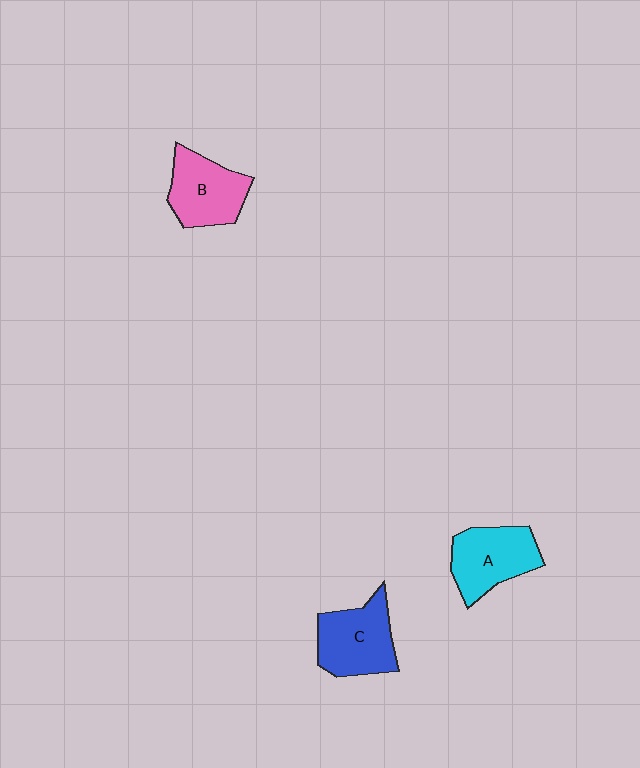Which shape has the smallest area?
Shape B (pink).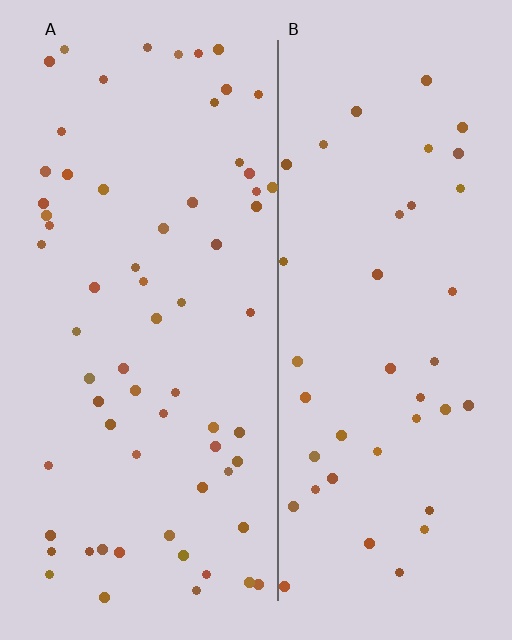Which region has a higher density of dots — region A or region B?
A (the left).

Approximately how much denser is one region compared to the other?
Approximately 1.6× — region A over region B.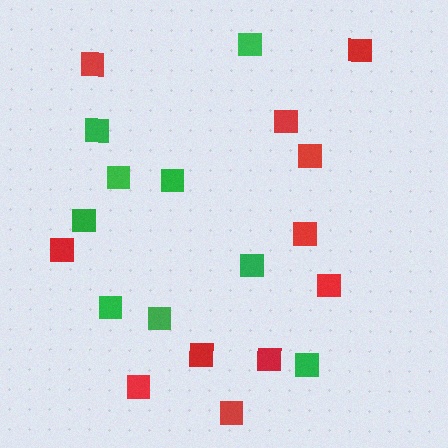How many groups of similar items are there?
There are 2 groups: one group of red squares (11) and one group of green squares (9).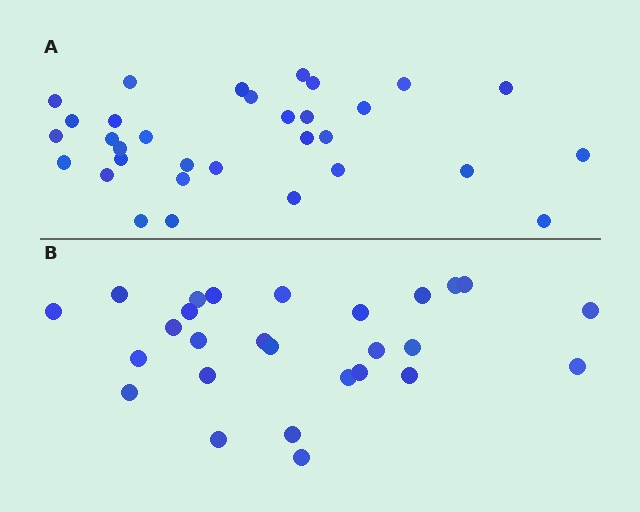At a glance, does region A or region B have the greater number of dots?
Region A (the top region) has more dots.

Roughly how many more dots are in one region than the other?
Region A has about 5 more dots than region B.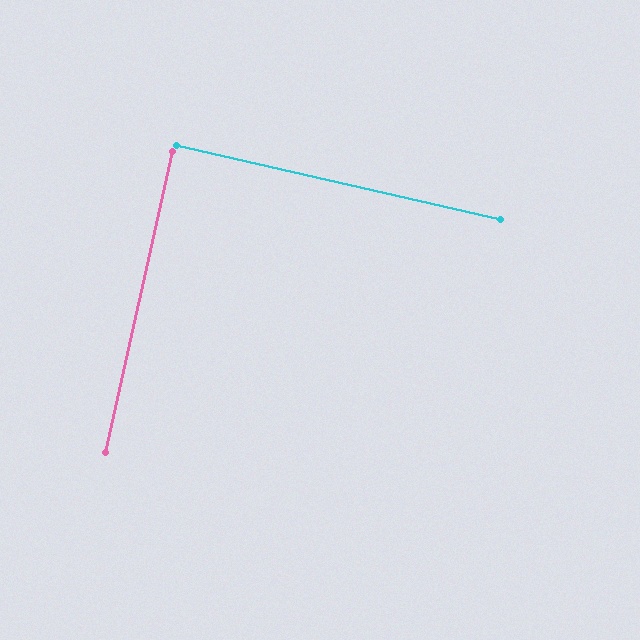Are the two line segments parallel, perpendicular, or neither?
Perpendicular — they meet at approximately 90°.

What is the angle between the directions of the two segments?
Approximately 90 degrees.